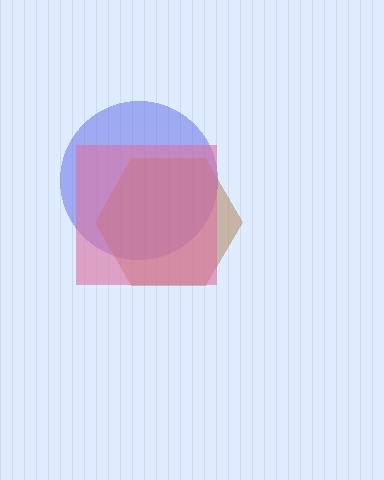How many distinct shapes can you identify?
There are 3 distinct shapes: a blue circle, a brown hexagon, a pink square.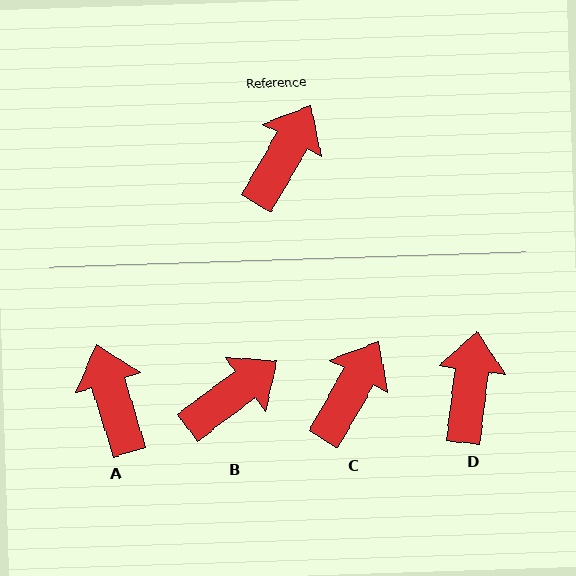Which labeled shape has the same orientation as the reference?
C.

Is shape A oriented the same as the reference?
No, it is off by about 47 degrees.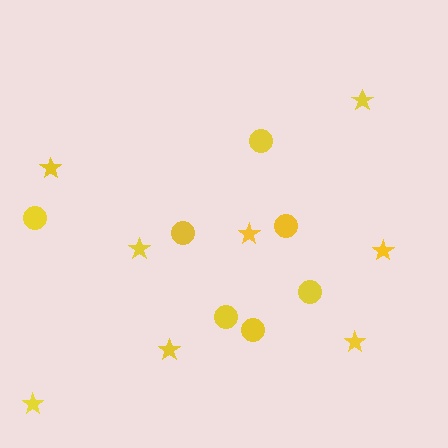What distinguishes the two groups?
There are 2 groups: one group of circles (7) and one group of stars (8).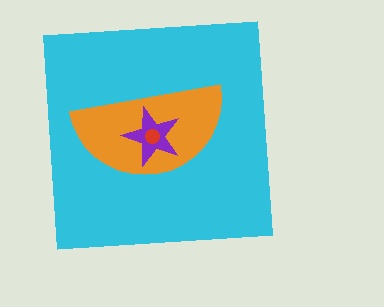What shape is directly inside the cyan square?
The orange semicircle.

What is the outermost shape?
The cyan square.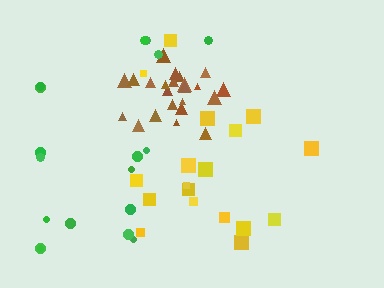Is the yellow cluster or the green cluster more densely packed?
Green.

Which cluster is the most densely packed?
Brown.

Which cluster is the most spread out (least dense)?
Yellow.